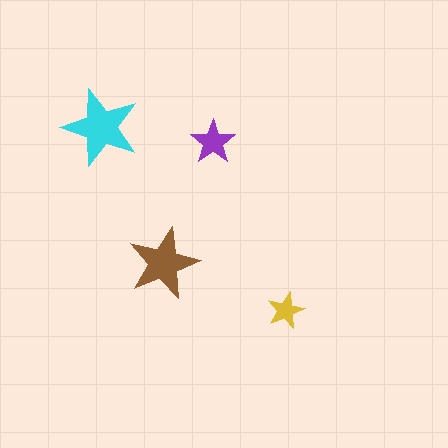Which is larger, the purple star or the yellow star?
The purple one.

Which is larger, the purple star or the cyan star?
The cyan one.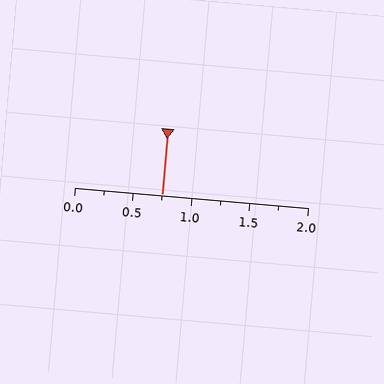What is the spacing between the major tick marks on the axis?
The major ticks are spaced 0.5 apart.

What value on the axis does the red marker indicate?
The marker indicates approximately 0.75.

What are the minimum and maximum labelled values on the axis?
The axis runs from 0.0 to 2.0.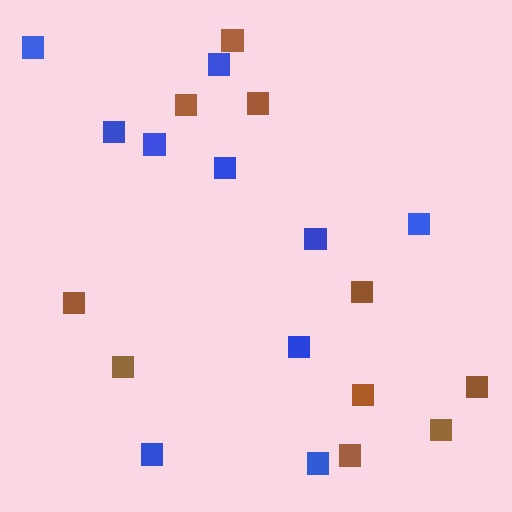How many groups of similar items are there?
There are 2 groups: one group of blue squares (10) and one group of brown squares (10).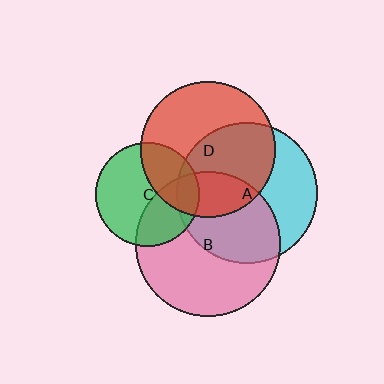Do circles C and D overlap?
Yes.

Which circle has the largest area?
Circle B (pink).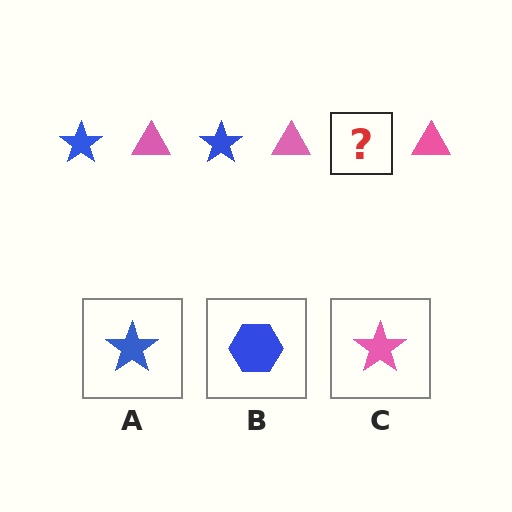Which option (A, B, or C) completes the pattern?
A.